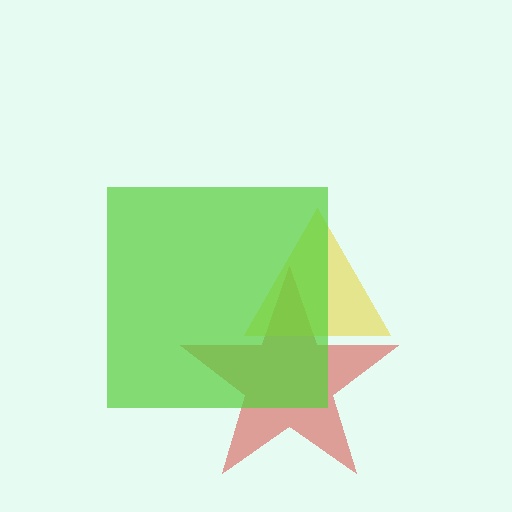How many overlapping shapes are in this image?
There are 3 overlapping shapes in the image.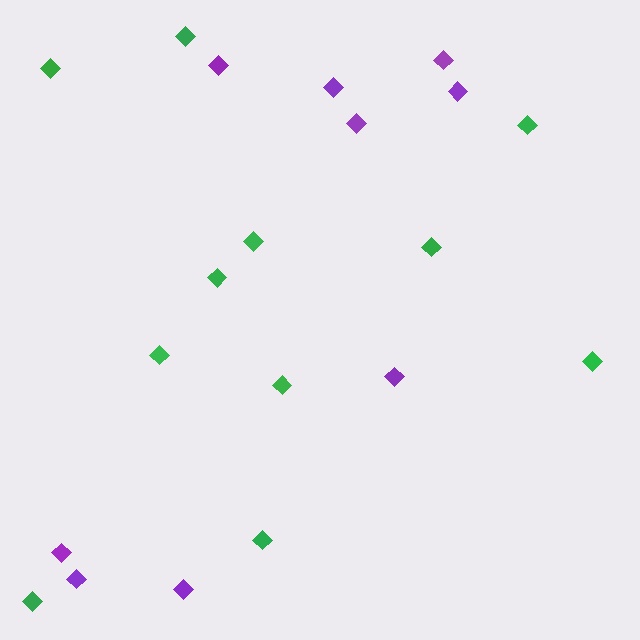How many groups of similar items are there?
There are 2 groups: one group of purple diamonds (9) and one group of green diamonds (11).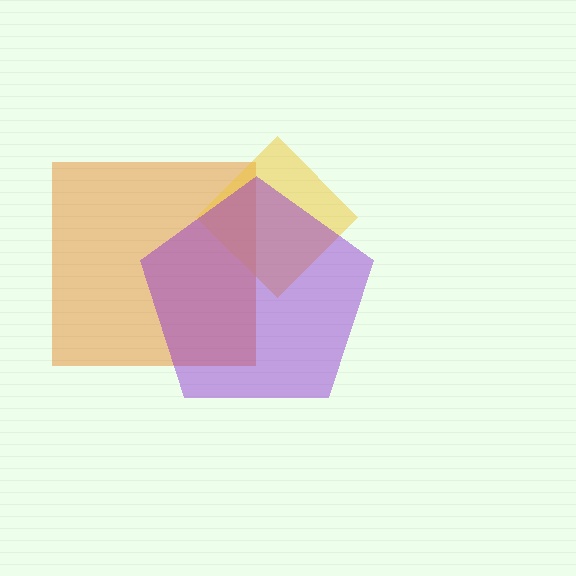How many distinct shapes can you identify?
There are 3 distinct shapes: an orange square, a yellow diamond, a purple pentagon.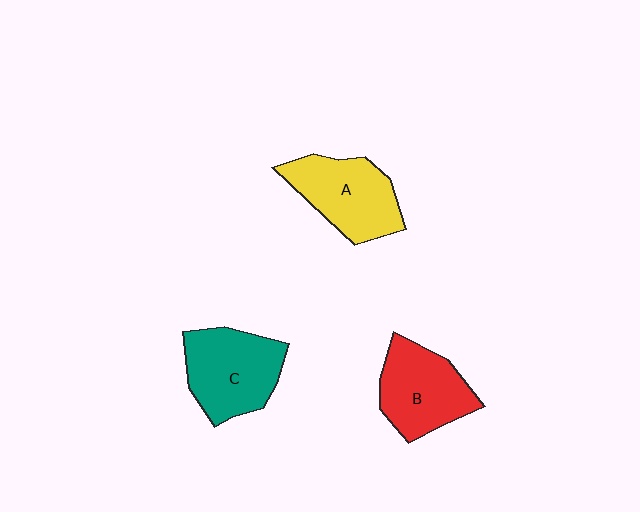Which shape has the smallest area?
Shape B (red).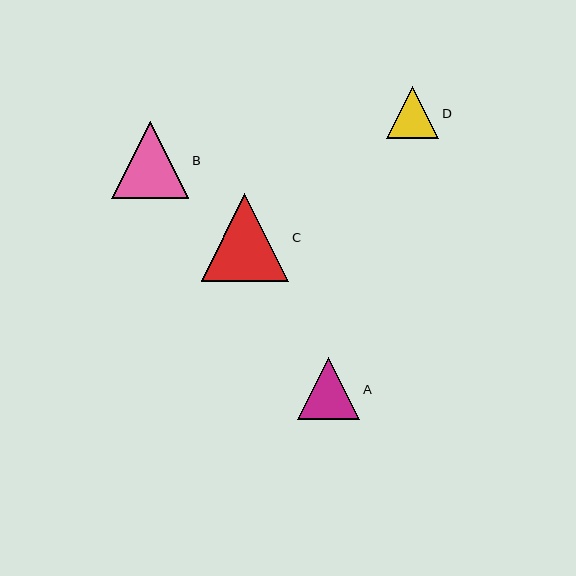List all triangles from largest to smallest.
From largest to smallest: C, B, A, D.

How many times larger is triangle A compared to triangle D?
Triangle A is approximately 1.2 times the size of triangle D.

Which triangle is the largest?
Triangle C is the largest with a size of approximately 88 pixels.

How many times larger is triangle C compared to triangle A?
Triangle C is approximately 1.4 times the size of triangle A.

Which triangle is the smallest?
Triangle D is the smallest with a size of approximately 53 pixels.